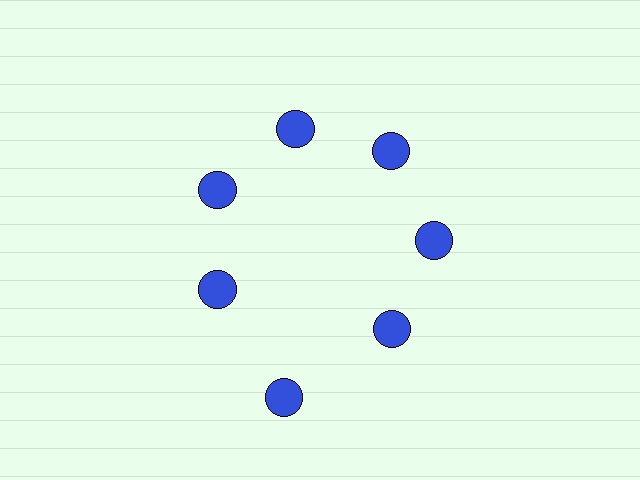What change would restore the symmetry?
The symmetry would be restored by moving it inward, back onto the ring so that all 7 circles sit at equal angles and equal distance from the center.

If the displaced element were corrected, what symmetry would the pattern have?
It would have 7-fold rotational symmetry — the pattern would map onto itself every 51 degrees.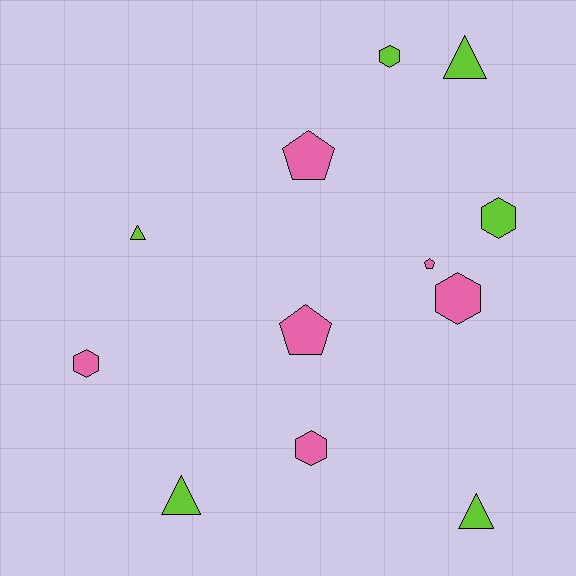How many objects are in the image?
There are 12 objects.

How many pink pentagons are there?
There are 3 pink pentagons.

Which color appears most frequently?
Lime, with 6 objects.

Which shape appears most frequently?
Hexagon, with 5 objects.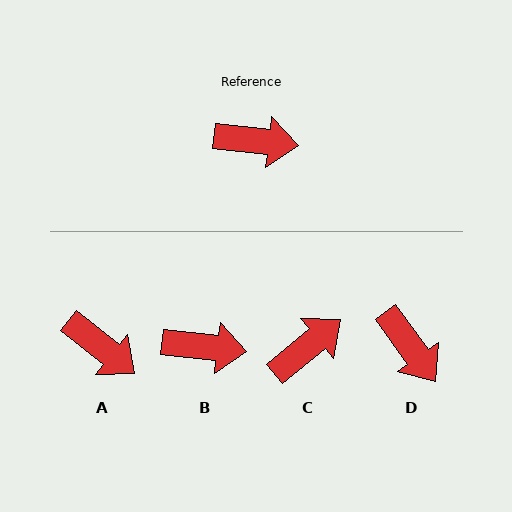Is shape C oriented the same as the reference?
No, it is off by about 46 degrees.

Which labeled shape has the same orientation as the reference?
B.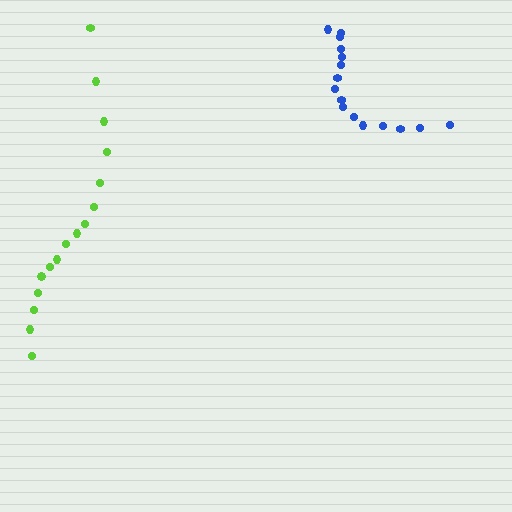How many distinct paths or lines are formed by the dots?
There are 2 distinct paths.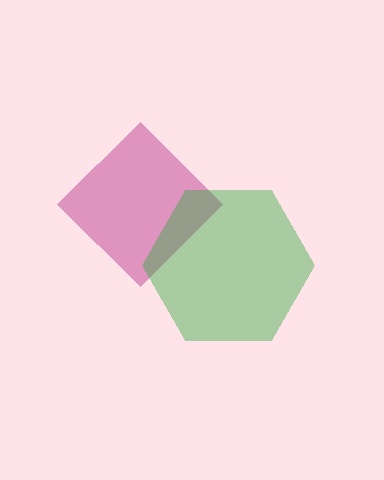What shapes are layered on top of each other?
The layered shapes are: a magenta diamond, a green hexagon.